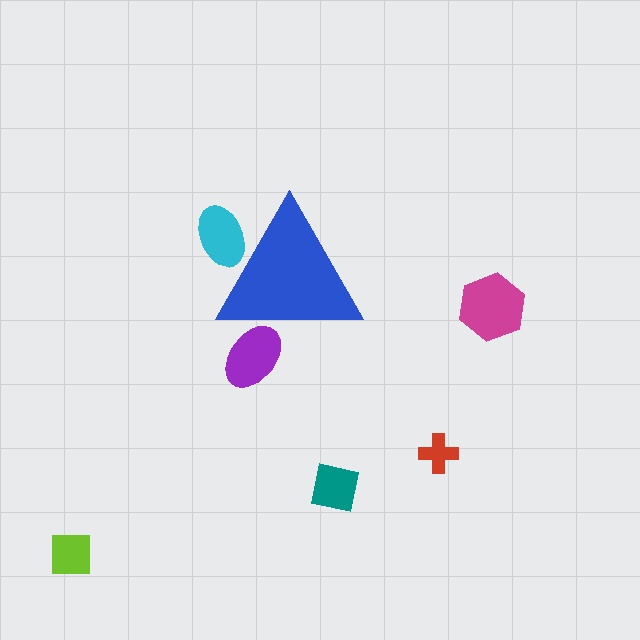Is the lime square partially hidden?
No, the lime square is fully visible.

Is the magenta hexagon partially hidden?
No, the magenta hexagon is fully visible.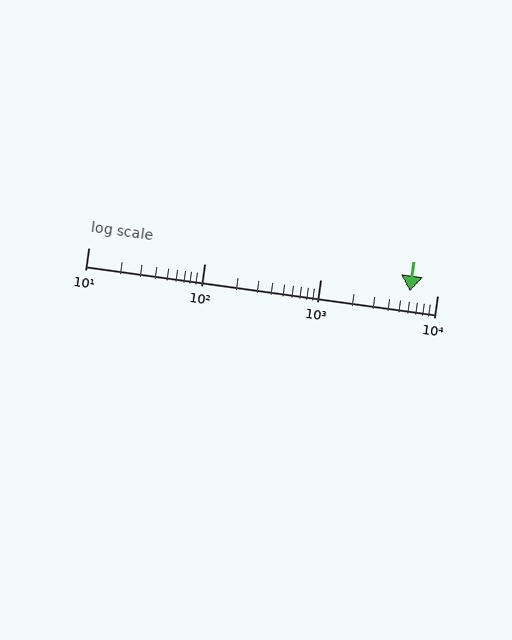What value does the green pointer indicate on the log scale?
The pointer indicates approximately 5800.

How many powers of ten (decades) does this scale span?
The scale spans 3 decades, from 10 to 10000.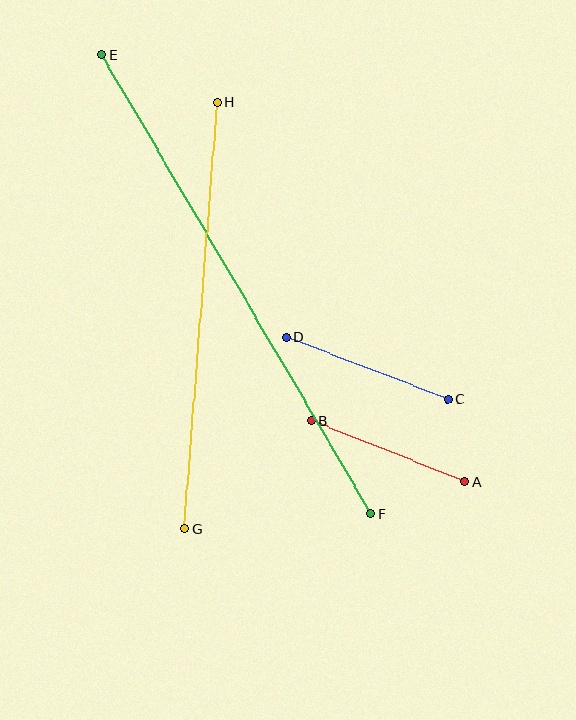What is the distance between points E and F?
The distance is approximately 532 pixels.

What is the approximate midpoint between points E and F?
The midpoint is at approximately (236, 284) pixels.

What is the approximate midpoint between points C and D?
The midpoint is at approximately (367, 368) pixels.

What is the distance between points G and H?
The distance is approximately 427 pixels.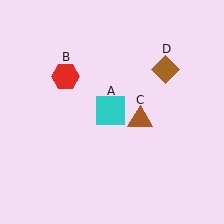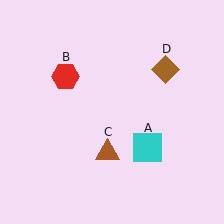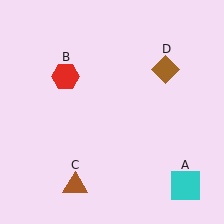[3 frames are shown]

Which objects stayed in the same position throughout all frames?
Red hexagon (object B) and brown diamond (object D) remained stationary.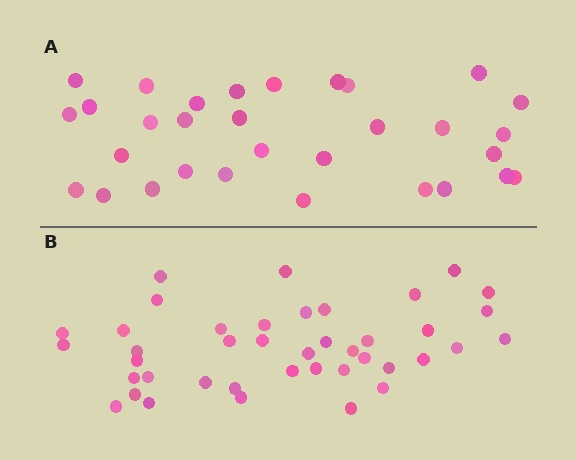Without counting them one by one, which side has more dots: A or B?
Region B (the bottom region) has more dots.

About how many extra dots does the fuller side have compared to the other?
Region B has roughly 10 or so more dots than region A.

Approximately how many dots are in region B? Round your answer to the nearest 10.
About 40 dots. (The exact count is 41, which rounds to 40.)